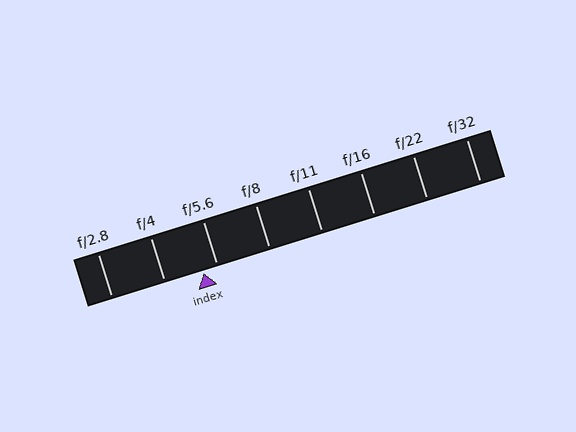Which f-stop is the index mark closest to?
The index mark is closest to f/5.6.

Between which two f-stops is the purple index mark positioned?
The index mark is between f/4 and f/5.6.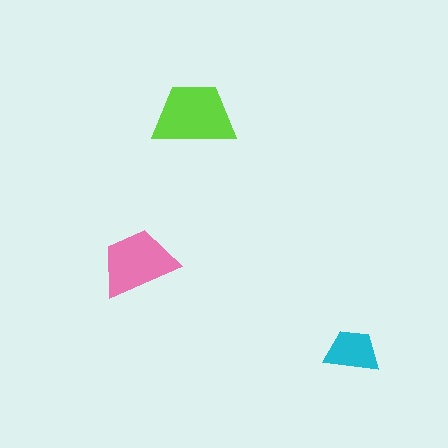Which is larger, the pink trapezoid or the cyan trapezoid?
The pink one.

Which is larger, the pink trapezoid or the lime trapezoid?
The lime one.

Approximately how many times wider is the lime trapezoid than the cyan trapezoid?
About 1.5 times wider.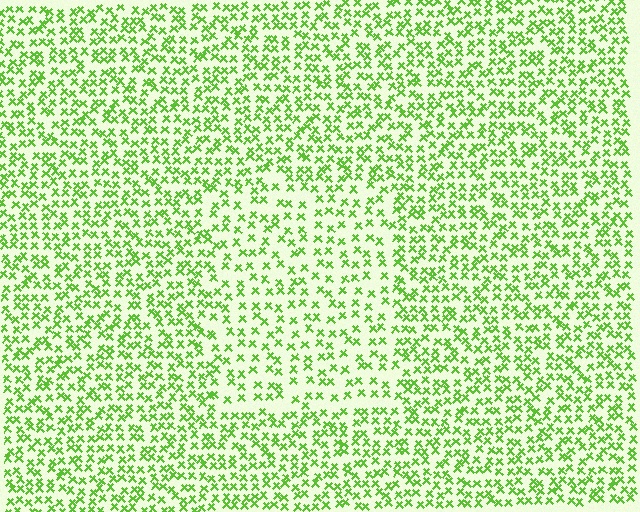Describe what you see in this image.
The image contains small lime elements arranged at two different densities. A rectangle-shaped region is visible where the elements are less densely packed than the surrounding area.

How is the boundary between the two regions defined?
The boundary is defined by a change in element density (approximately 1.6x ratio). All elements are the same color, size, and shape.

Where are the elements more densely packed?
The elements are more densely packed outside the rectangle boundary.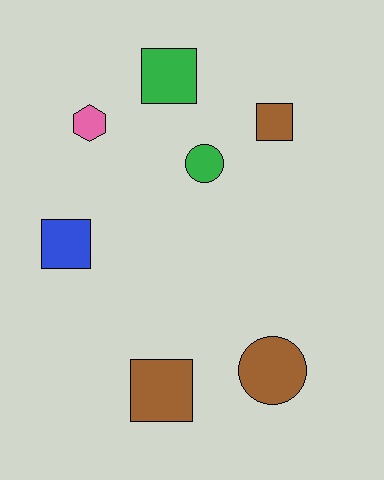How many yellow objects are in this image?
There are no yellow objects.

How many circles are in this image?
There are 2 circles.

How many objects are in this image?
There are 7 objects.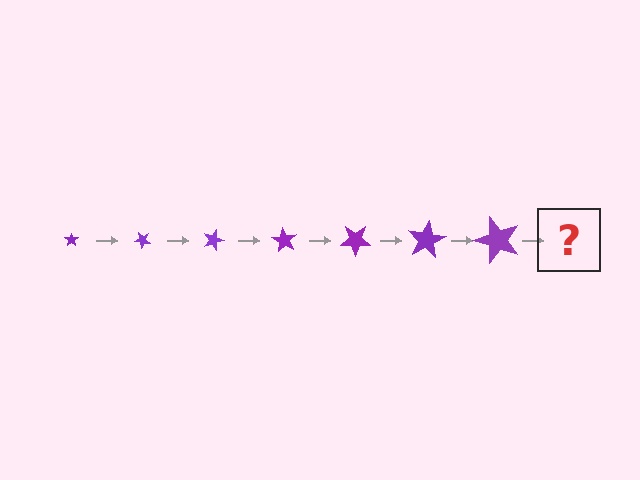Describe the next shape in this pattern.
It should be a star, larger than the previous one and rotated 315 degrees from the start.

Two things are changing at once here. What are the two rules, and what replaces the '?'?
The two rules are that the star grows larger each step and it rotates 45 degrees each step. The '?' should be a star, larger than the previous one and rotated 315 degrees from the start.